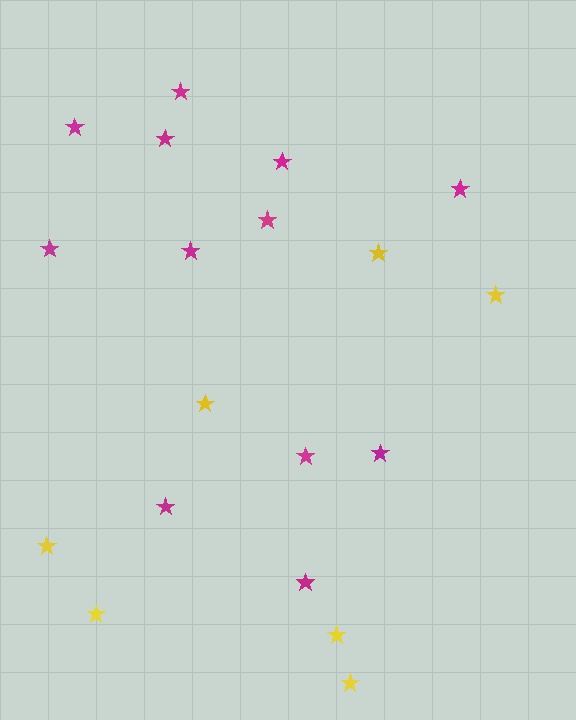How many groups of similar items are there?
There are 2 groups: one group of magenta stars (12) and one group of yellow stars (7).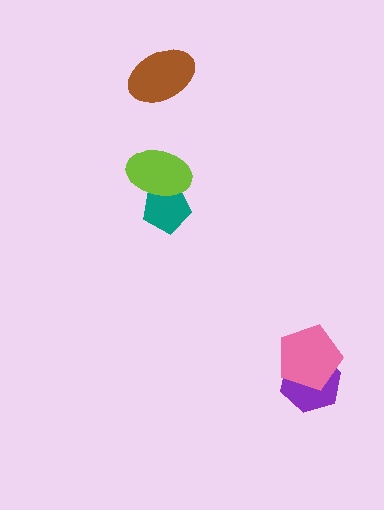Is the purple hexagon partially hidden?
Yes, it is partially covered by another shape.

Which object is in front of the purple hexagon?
The pink pentagon is in front of the purple hexagon.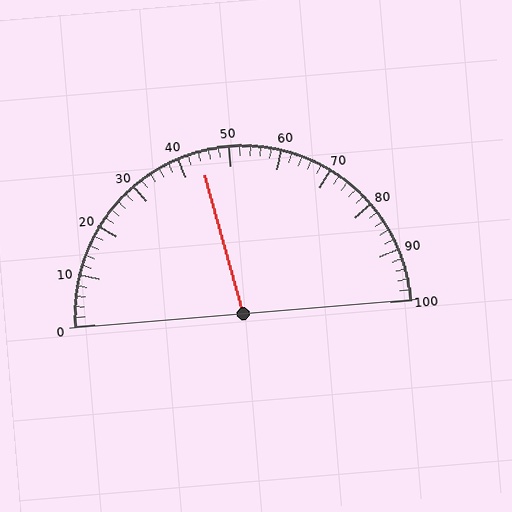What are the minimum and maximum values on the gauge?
The gauge ranges from 0 to 100.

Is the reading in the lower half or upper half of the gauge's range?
The reading is in the lower half of the range (0 to 100).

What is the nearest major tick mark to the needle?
The nearest major tick mark is 40.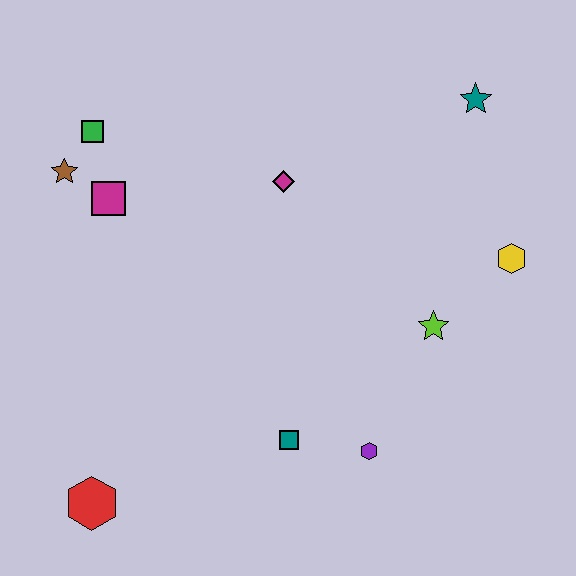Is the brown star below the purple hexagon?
No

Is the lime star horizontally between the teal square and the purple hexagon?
No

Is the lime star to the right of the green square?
Yes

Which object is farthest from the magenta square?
The yellow hexagon is farthest from the magenta square.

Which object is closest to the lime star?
The yellow hexagon is closest to the lime star.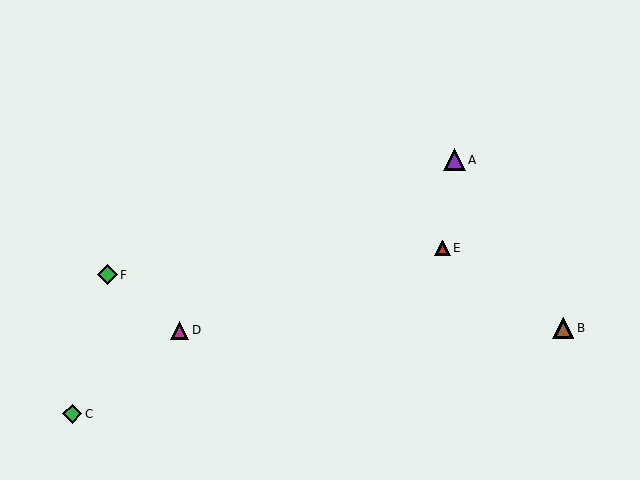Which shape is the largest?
The purple triangle (labeled A) is the largest.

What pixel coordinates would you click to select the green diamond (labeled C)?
Click at (72, 414) to select the green diamond C.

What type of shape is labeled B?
Shape B is a brown triangle.